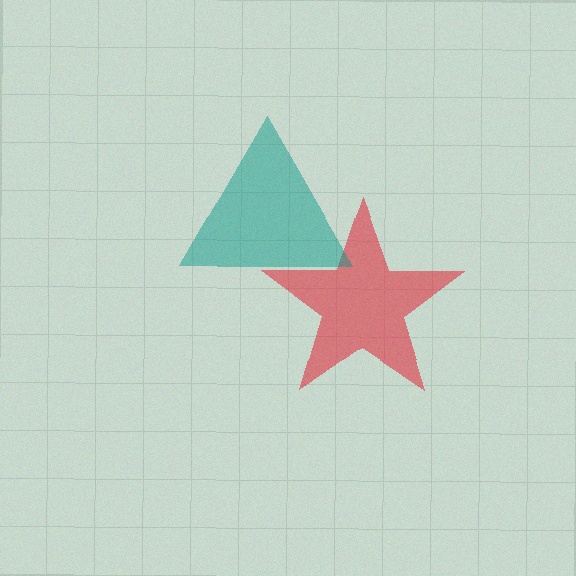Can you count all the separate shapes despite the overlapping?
Yes, there are 2 separate shapes.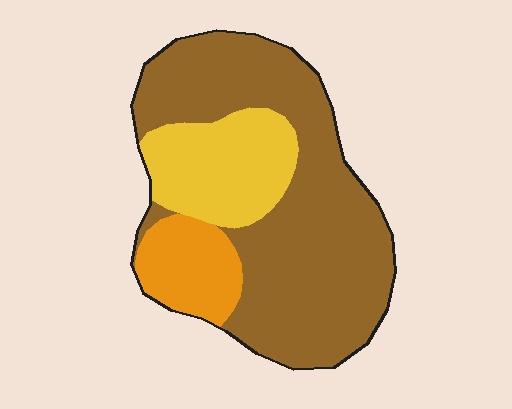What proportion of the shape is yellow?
Yellow takes up about one fifth (1/5) of the shape.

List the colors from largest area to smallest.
From largest to smallest: brown, yellow, orange.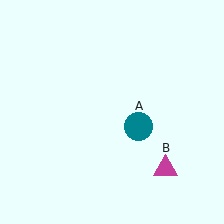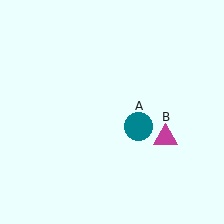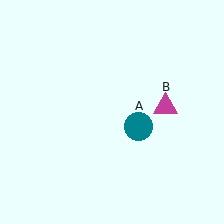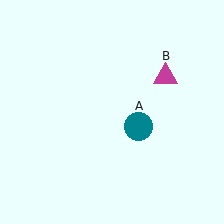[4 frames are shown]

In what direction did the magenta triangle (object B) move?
The magenta triangle (object B) moved up.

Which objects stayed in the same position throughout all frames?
Teal circle (object A) remained stationary.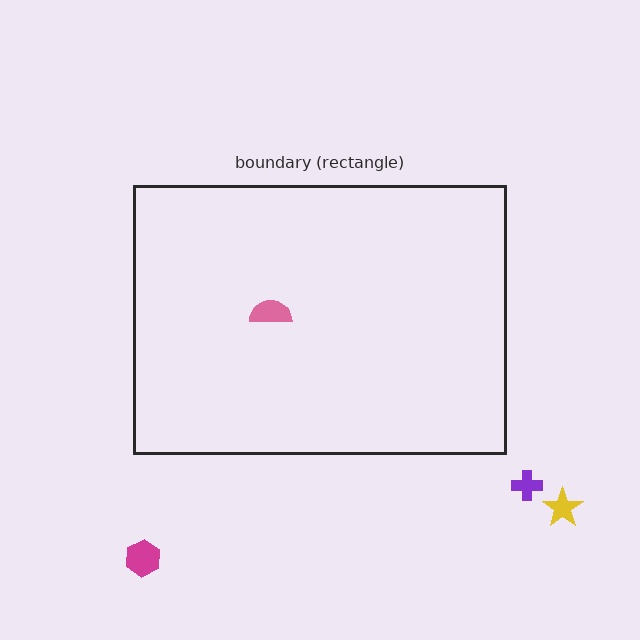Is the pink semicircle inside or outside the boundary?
Inside.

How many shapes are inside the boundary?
1 inside, 3 outside.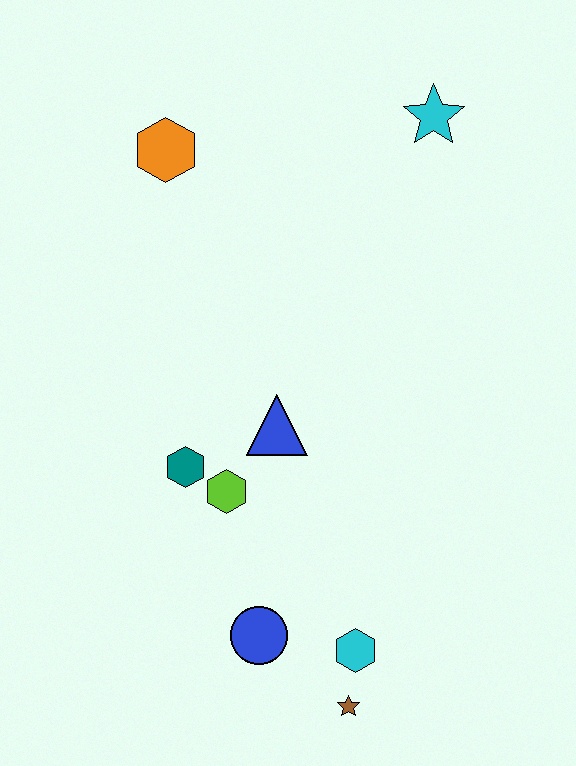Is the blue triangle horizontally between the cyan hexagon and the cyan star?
No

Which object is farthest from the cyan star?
The brown star is farthest from the cyan star.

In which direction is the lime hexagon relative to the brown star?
The lime hexagon is above the brown star.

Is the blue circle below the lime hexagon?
Yes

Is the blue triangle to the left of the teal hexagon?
No